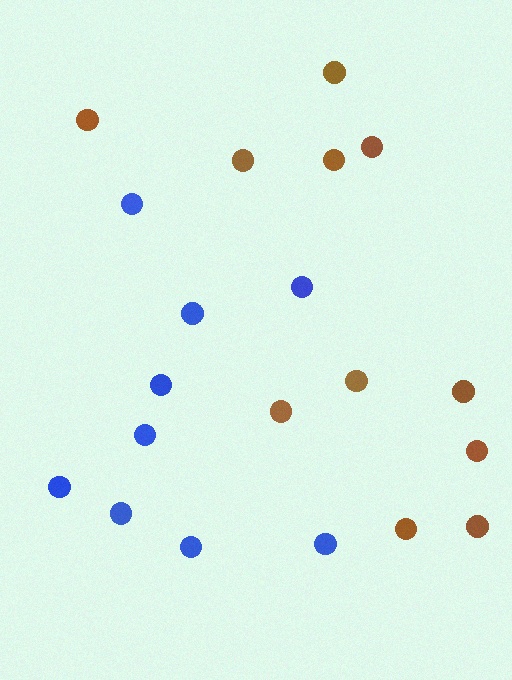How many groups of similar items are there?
There are 2 groups: one group of brown circles (11) and one group of blue circles (9).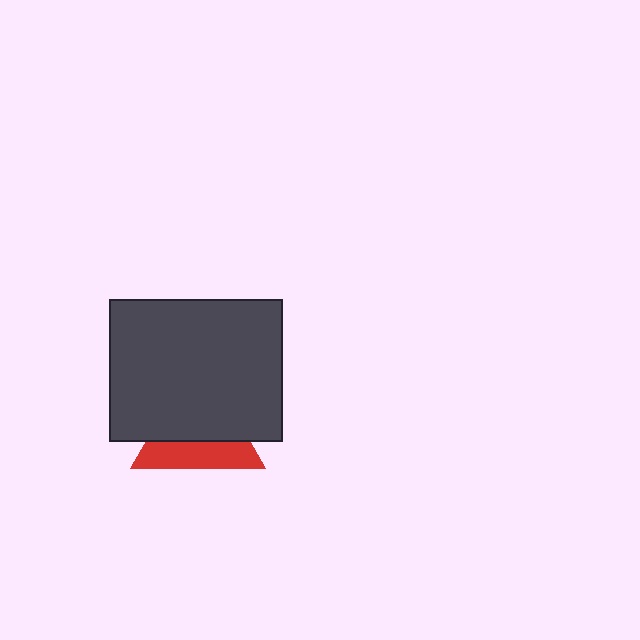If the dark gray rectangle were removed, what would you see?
You would see the complete red triangle.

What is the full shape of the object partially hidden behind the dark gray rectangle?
The partially hidden object is a red triangle.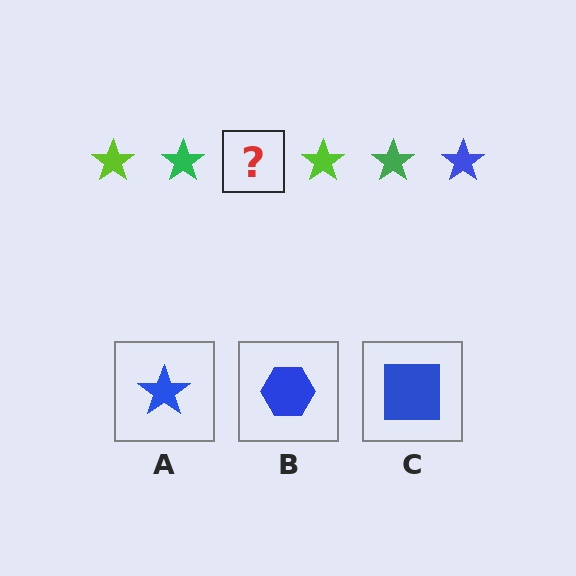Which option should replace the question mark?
Option A.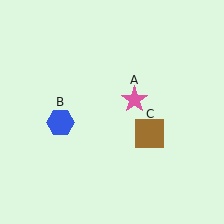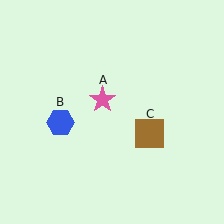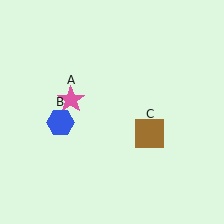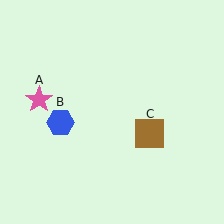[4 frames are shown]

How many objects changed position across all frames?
1 object changed position: pink star (object A).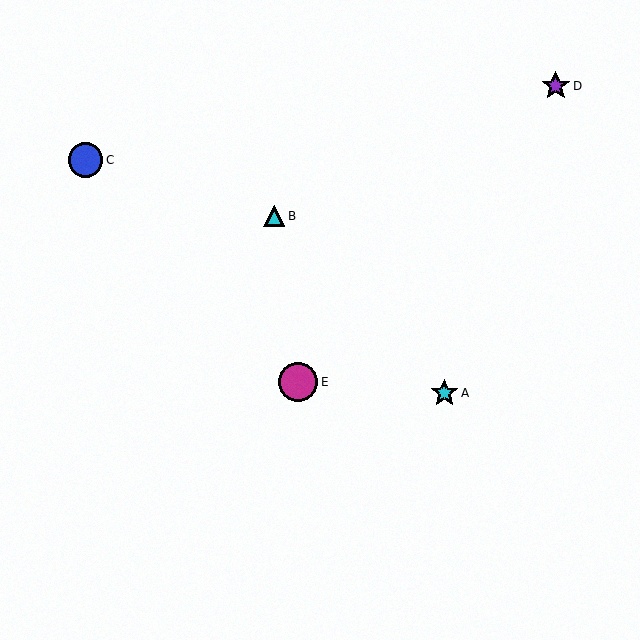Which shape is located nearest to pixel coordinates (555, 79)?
The purple star (labeled D) at (556, 86) is nearest to that location.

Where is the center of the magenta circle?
The center of the magenta circle is at (298, 382).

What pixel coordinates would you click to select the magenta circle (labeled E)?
Click at (298, 382) to select the magenta circle E.